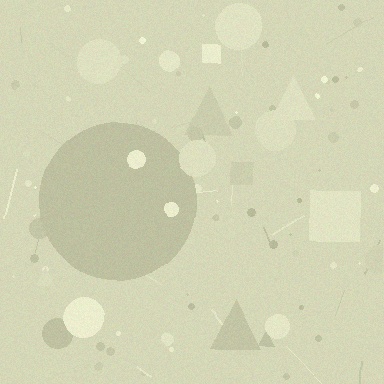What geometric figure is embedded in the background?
A circle is embedded in the background.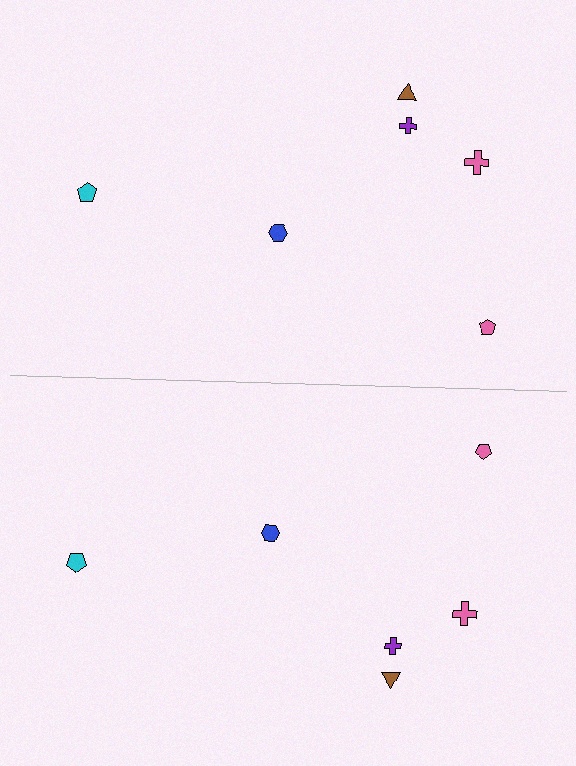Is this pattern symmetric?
Yes, this pattern has bilateral (reflection) symmetry.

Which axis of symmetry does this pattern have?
The pattern has a horizontal axis of symmetry running through the center of the image.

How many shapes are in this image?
There are 12 shapes in this image.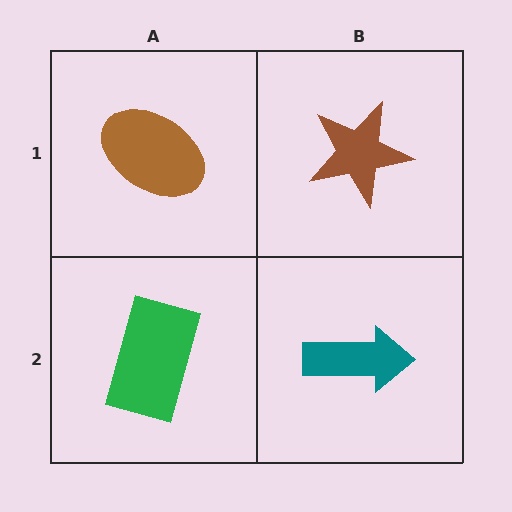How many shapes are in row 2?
2 shapes.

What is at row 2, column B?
A teal arrow.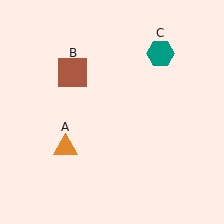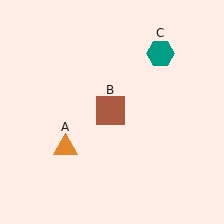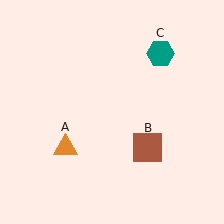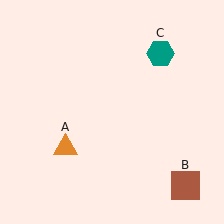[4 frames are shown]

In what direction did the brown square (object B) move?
The brown square (object B) moved down and to the right.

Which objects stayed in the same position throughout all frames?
Orange triangle (object A) and teal hexagon (object C) remained stationary.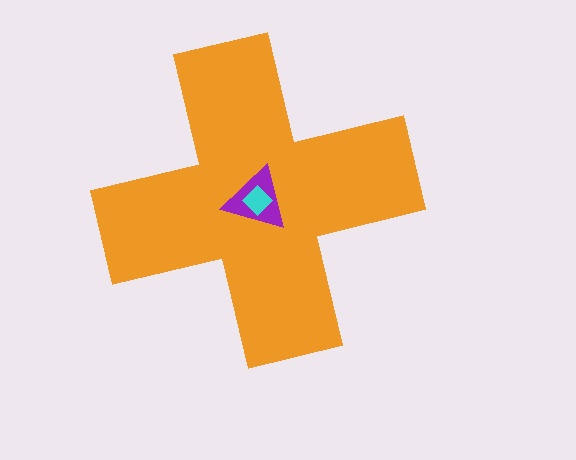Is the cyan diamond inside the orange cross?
Yes.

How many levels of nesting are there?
3.